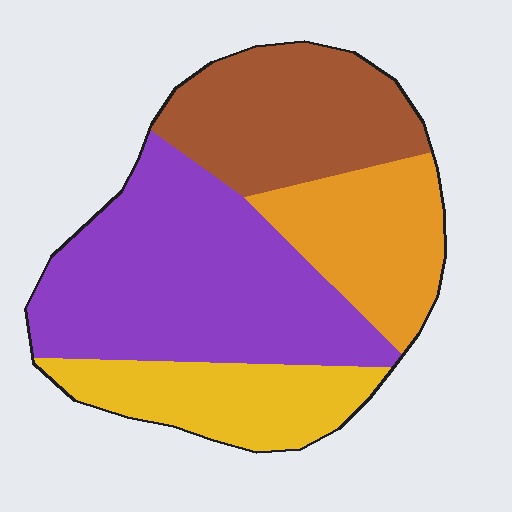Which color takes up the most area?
Purple, at roughly 40%.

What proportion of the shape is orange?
Orange covers 18% of the shape.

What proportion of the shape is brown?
Brown takes up about one quarter (1/4) of the shape.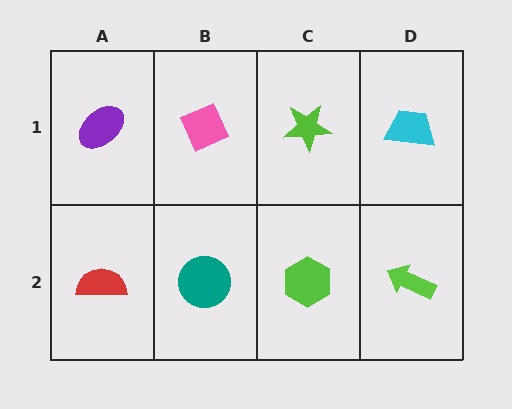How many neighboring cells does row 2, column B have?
3.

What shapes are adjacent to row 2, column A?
A purple ellipse (row 1, column A), a teal circle (row 2, column B).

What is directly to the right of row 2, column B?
A lime hexagon.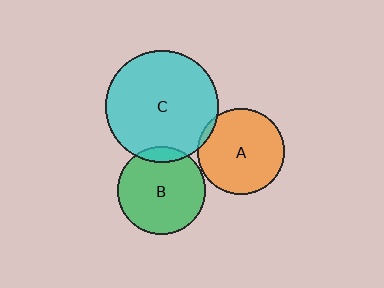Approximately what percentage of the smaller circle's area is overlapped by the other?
Approximately 10%.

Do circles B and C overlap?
Yes.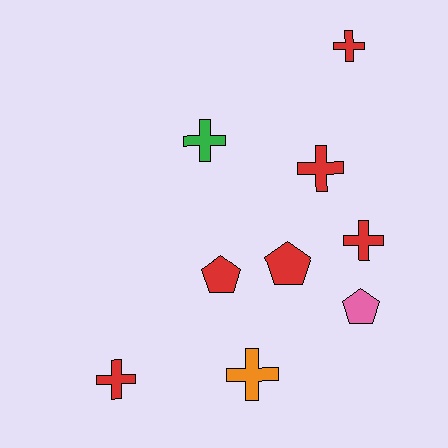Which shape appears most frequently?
Cross, with 6 objects.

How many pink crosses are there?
There are no pink crosses.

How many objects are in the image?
There are 9 objects.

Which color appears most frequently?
Red, with 6 objects.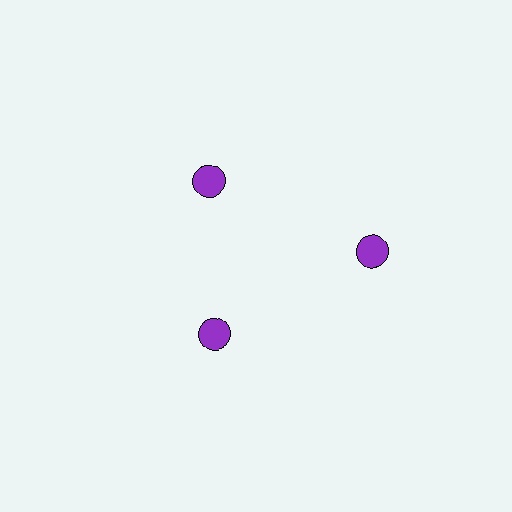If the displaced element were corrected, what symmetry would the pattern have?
It would have 3-fold rotational symmetry — the pattern would map onto itself every 120 degrees.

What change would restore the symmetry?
The symmetry would be restored by moving it inward, back onto the ring so that all 3 circles sit at equal angles and equal distance from the center.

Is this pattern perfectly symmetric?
No. The 3 purple circles are arranged in a ring, but one element near the 3 o'clock position is pushed outward from the center, breaking the 3-fold rotational symmetry.